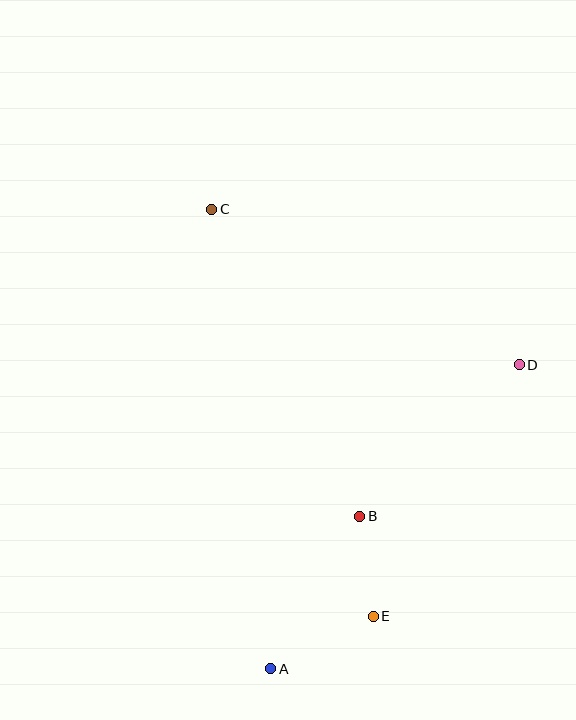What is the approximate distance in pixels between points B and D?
The distance between B and D is approximately 220 pixels.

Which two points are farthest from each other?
Points A and C are farthest from each other.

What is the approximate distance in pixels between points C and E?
The distance between C and E is approximately 438 pixels.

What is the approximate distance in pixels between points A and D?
The distance between A and D is approximately 393 pixels.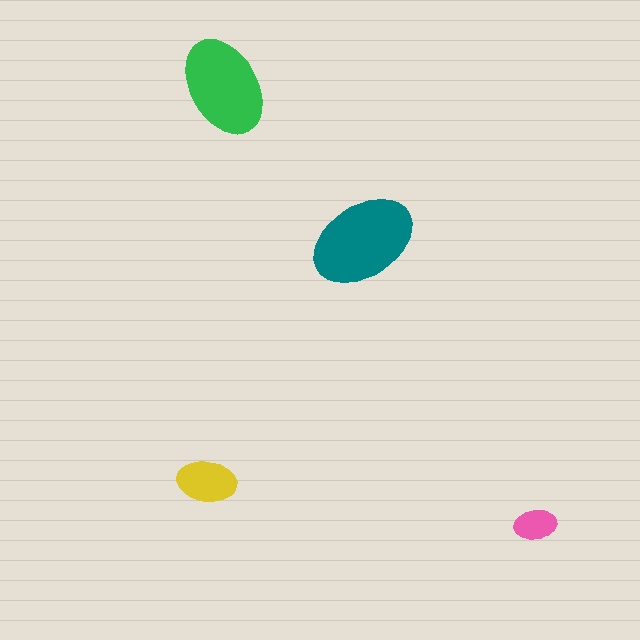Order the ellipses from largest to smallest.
the teal one, the green one, the yellow one, the pink one.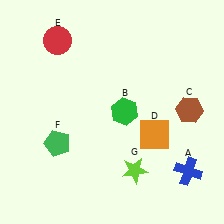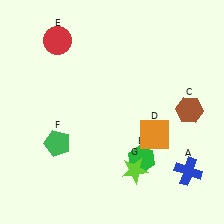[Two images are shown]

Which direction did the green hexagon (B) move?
The green hexagon (B) moved down.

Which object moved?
The green hexagon (B) moved down.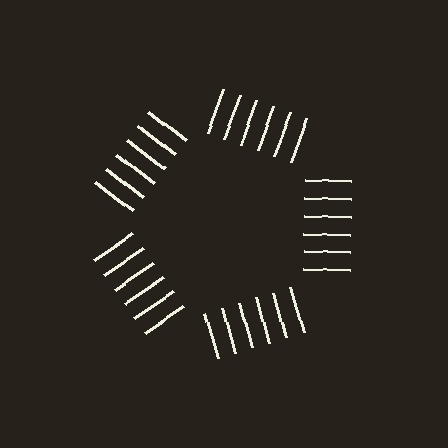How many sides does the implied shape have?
5 sides — the line-ends trace a pentagon.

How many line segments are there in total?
30 — 6 along each of the 5 edges.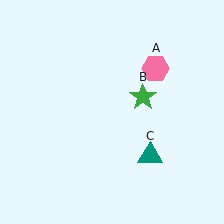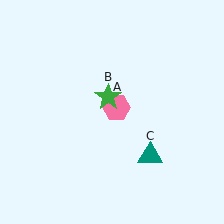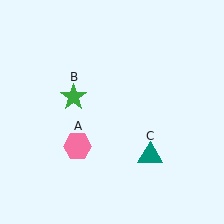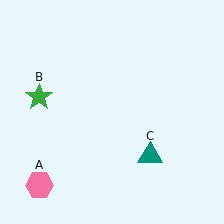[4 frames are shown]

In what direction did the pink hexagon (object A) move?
The pink hexagon (object A) moved down and to the left.